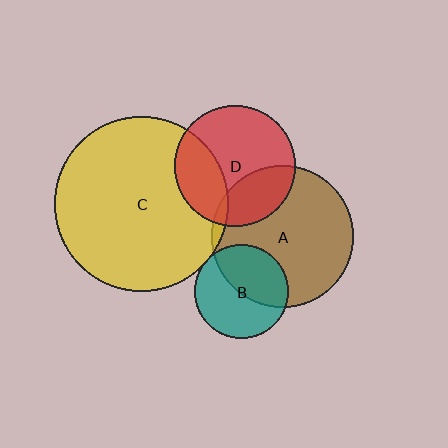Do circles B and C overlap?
Yes.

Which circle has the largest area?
Circle C (yellow).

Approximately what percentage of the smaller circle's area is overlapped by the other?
Approximately 5%.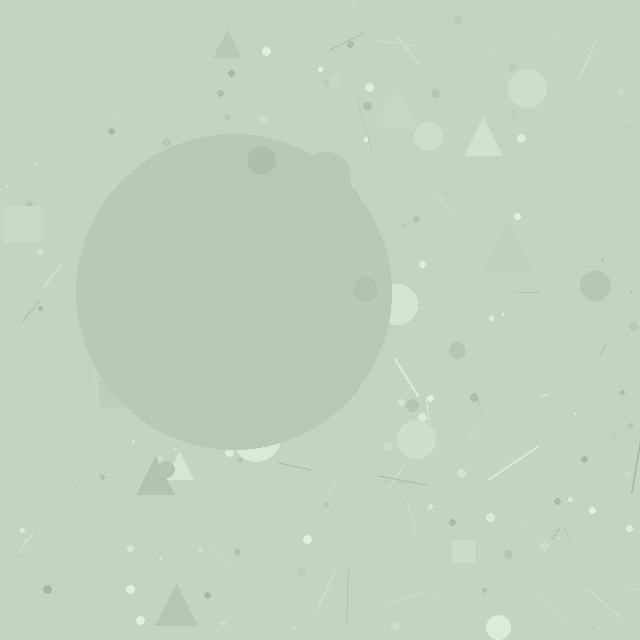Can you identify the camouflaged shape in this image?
The camouflaged shape is a circle.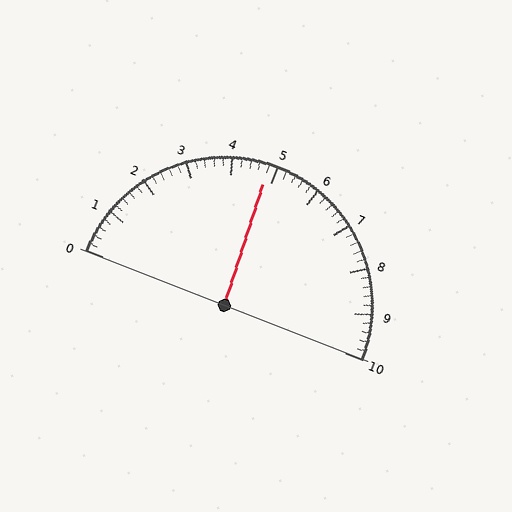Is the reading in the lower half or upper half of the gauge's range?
The reading is in the lower half of the range (0 to 10).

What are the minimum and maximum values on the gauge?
The gauge ranges from 0 to 10.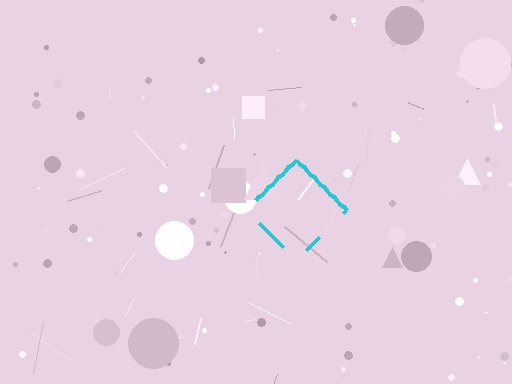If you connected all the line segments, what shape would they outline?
They would outline a diamond.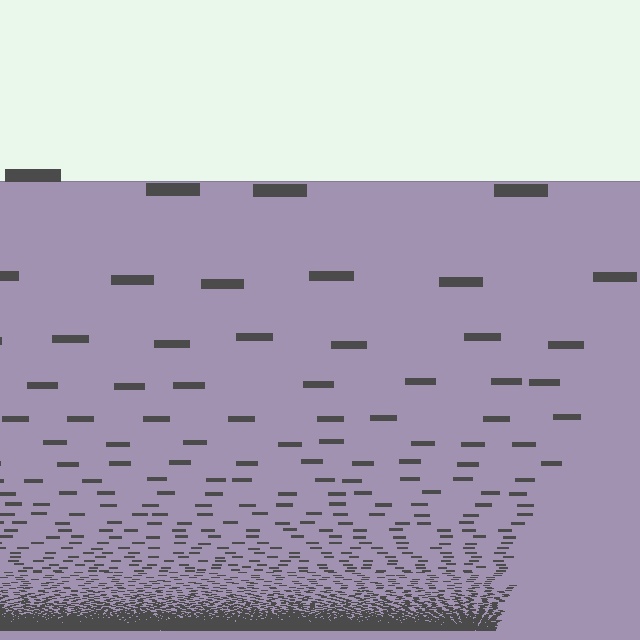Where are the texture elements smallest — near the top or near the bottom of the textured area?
Near the bottom.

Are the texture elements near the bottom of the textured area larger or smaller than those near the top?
Smaller. The gradient is inverted — elements near the bottom are smaller and denser.